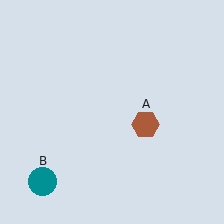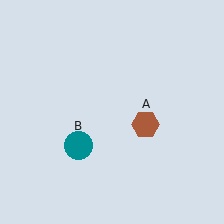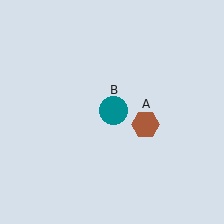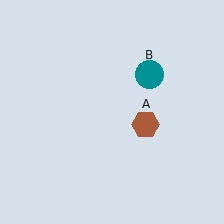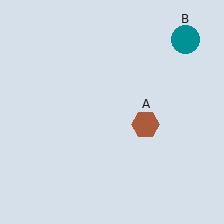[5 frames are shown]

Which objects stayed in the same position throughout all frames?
Brown hexagon (object A) remained stationary.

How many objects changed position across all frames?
1 object changed position: teal circle (object B).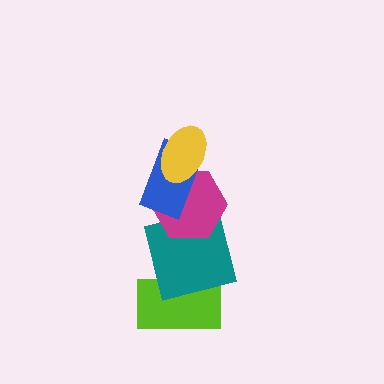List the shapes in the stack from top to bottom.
From top to bottom: the yellow ellipse, the blue rectangle, the magenta hexagon, the teal square, the lime rectangle.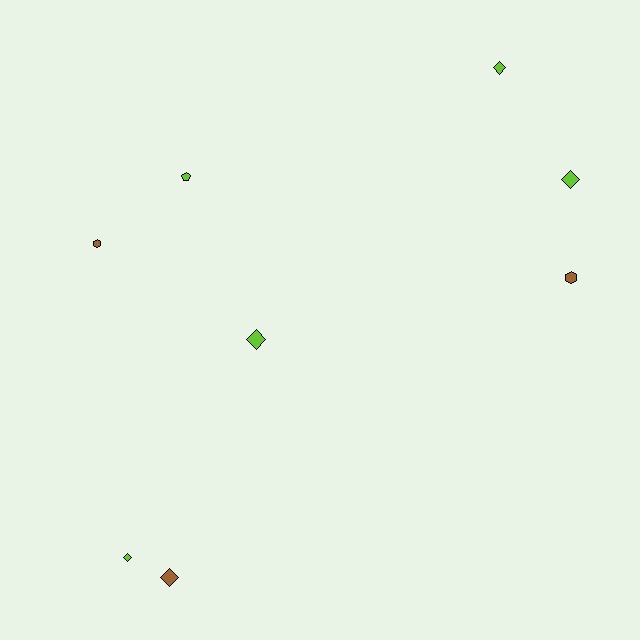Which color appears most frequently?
Lime, with 5 objects.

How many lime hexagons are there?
There are no lime hexagons.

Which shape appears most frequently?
Diamond, with 5 objects.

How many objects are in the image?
There are 8 objects.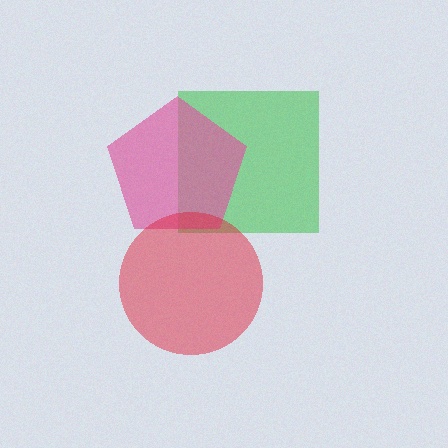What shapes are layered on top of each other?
The layered shapes are: a green square, a pink pentagon, a red circle.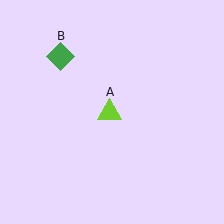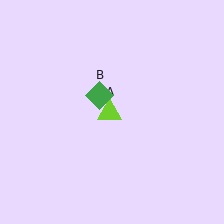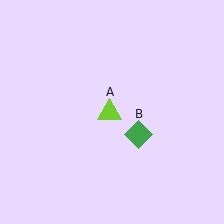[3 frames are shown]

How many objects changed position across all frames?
1 object changed position: green diamond (object B).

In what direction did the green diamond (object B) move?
The green diamond (object B) moved down and to the right.